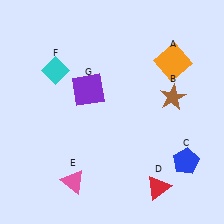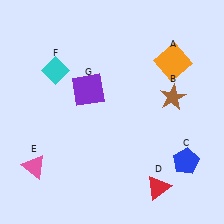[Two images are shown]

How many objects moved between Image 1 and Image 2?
1 object moved between the two images.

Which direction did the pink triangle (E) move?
The pink triangle (E) moved left.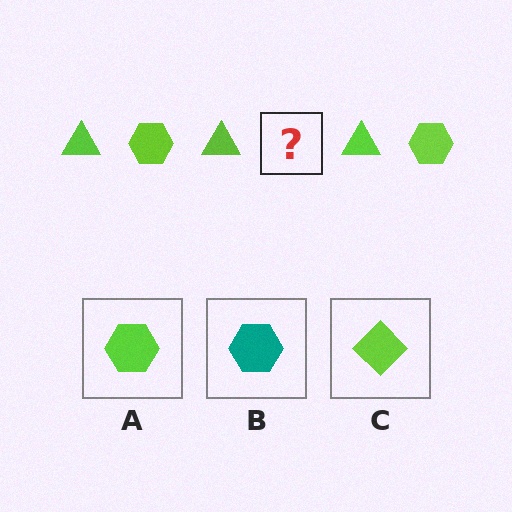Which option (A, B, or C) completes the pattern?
A.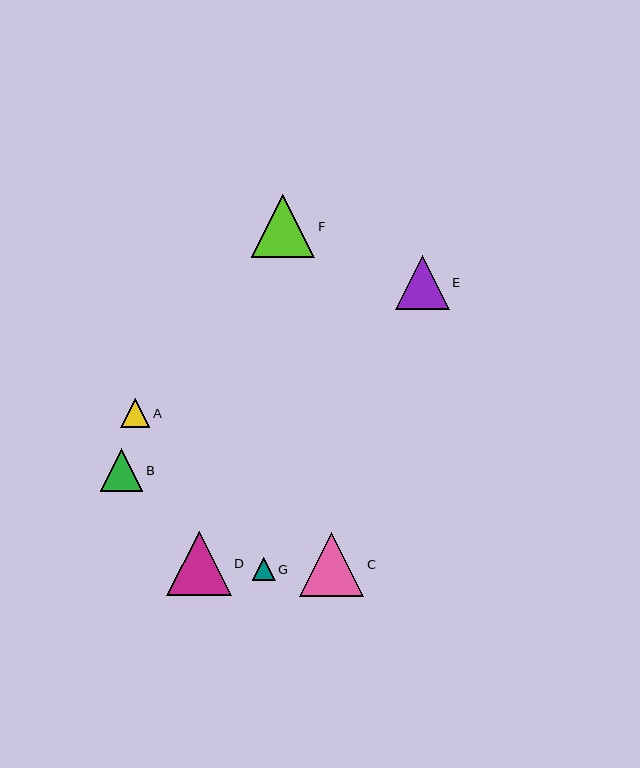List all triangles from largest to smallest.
From largest to smallest: D, C, F, E, B, A, G.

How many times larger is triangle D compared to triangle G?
Triangle D is approximately 2.8 times the size of triangle G.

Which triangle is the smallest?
Triangle G is the smallest with a size of approximately 23 pixels.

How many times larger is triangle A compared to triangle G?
Triangle A is approximately 1.3 times the size of triangle G.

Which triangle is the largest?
Triangle D is the largest with a size of approximately 64 pixels.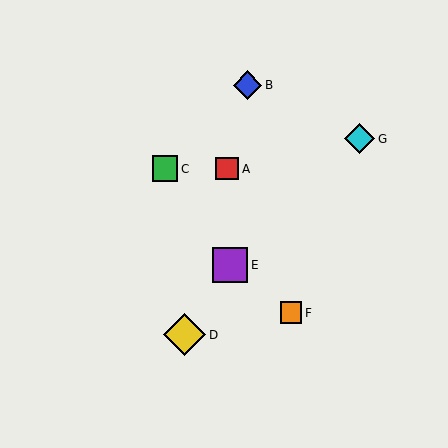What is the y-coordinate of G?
Object G is at y≈139.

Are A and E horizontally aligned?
No, A is at y≈169 and E is at y≈265.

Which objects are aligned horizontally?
Objects A, C are aligned horizontally.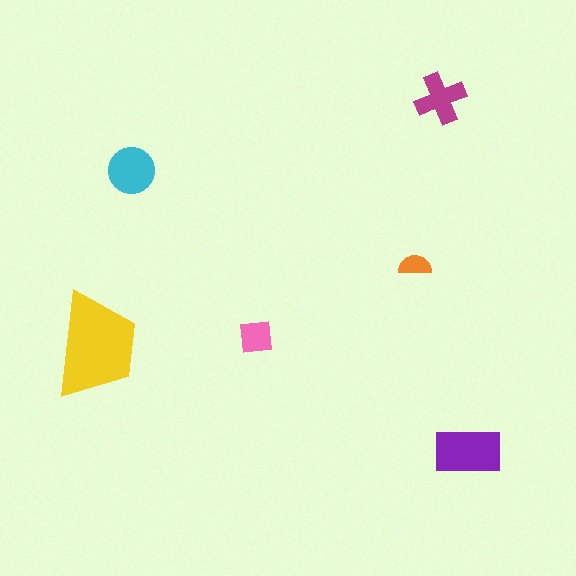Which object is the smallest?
The orange semicircle.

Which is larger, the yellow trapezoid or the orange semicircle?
The yellow trapezoid.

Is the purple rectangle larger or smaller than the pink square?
Larger.